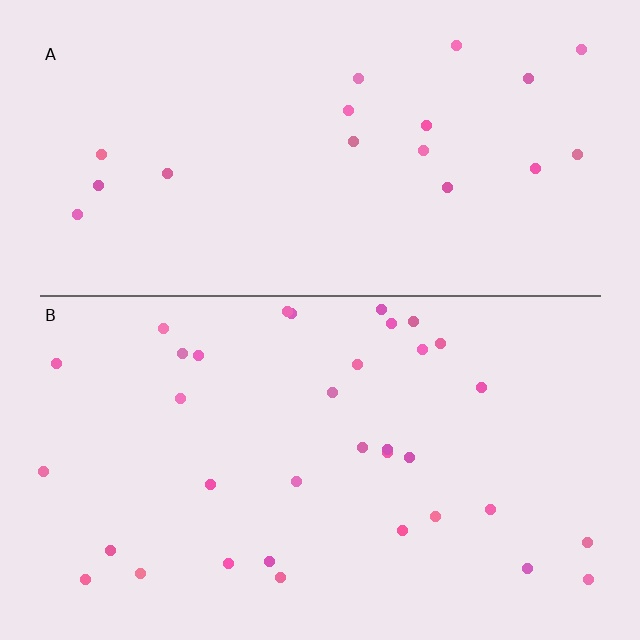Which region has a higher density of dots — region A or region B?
B (the bottom).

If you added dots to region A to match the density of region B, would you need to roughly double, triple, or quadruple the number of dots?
Approximately double.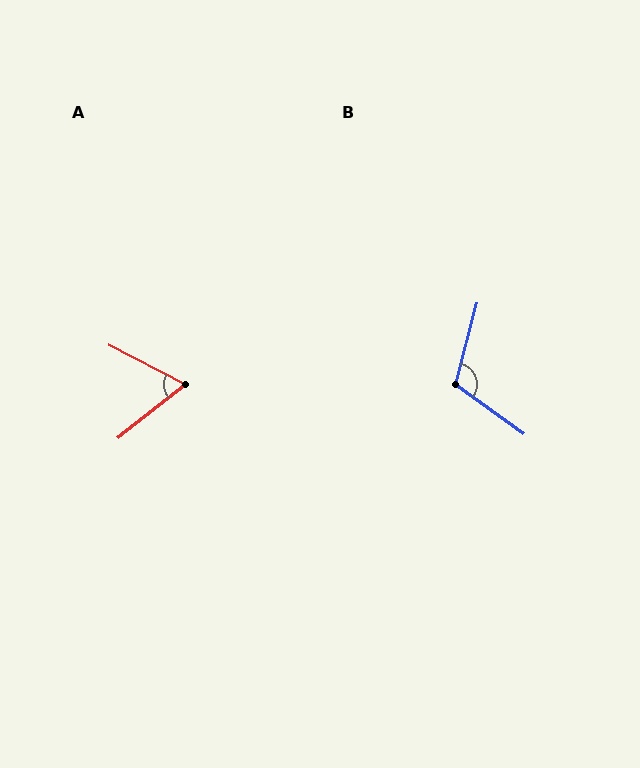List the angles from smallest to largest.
A (65°), B (111°).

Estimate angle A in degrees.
Approximately 65 degrees.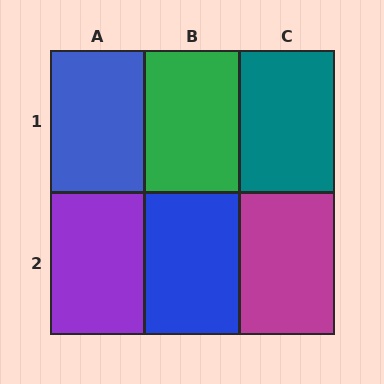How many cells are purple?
1 cell is purple.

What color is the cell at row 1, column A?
Blue.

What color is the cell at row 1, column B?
Green.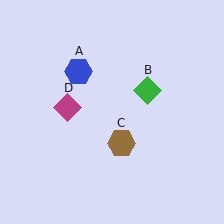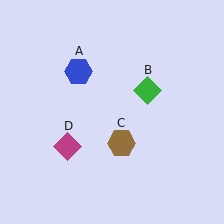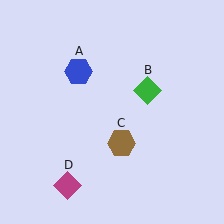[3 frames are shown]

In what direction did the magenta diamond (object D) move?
The magenta diamond (object D) moved down.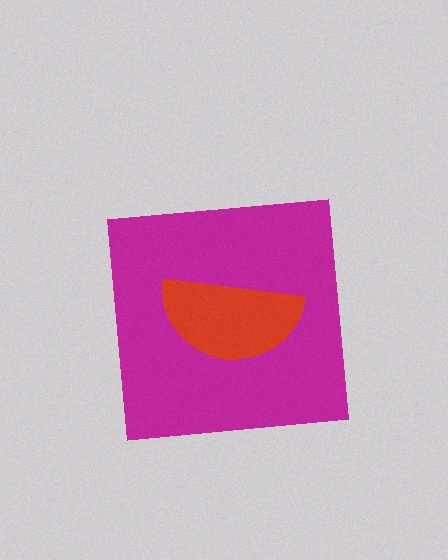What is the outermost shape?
The magenta square.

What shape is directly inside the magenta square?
The red semicircle.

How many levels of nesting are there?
2.